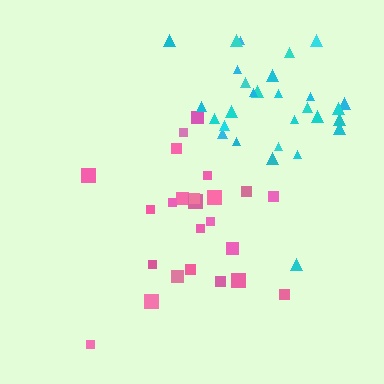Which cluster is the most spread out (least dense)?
Pink.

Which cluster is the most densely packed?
Cyan.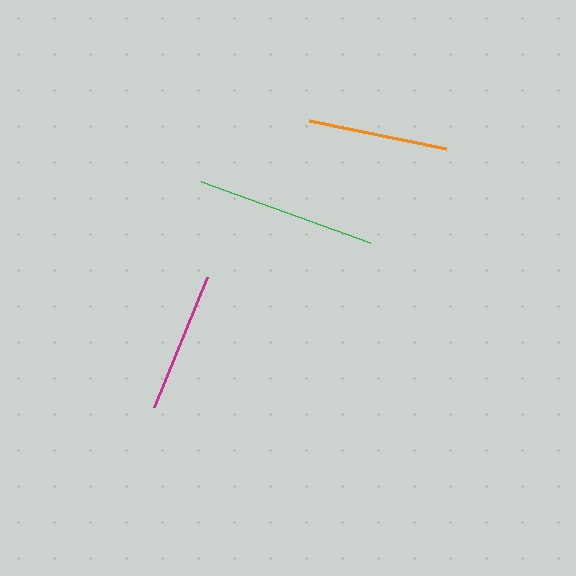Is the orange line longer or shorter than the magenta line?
The magenta line is longer than the orange line.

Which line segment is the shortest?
The orange line is the shortest at approximately 140 pixels.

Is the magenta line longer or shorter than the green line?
The green line is longer than the magenta line.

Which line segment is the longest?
The green line is the longest at approximately 180 pixels.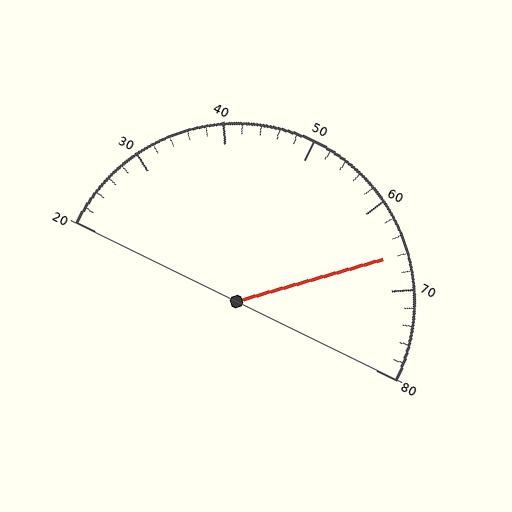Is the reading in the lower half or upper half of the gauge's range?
The reading is in the upper half of the range (20 to 80).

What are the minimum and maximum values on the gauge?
The gauge ranges from 20 to 80.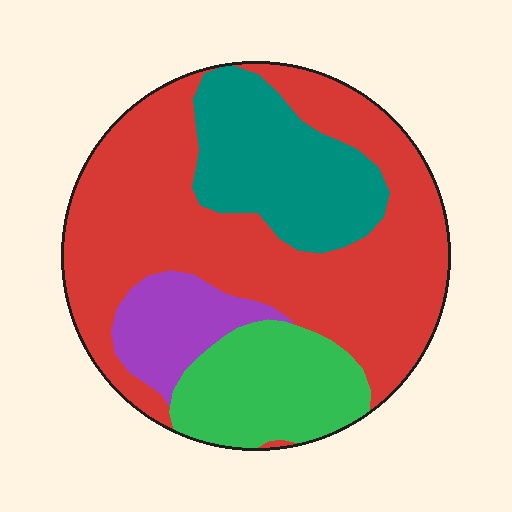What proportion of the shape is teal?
Teal takes up about one fifth (1/5) of the shape.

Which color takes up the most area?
Red, at roughly 55%.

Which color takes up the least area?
Purple, at roughly 10%.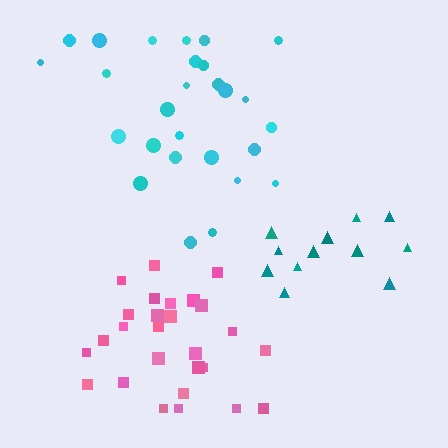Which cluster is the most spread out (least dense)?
Cyan.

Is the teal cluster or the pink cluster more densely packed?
Teal.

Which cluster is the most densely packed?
Teal.